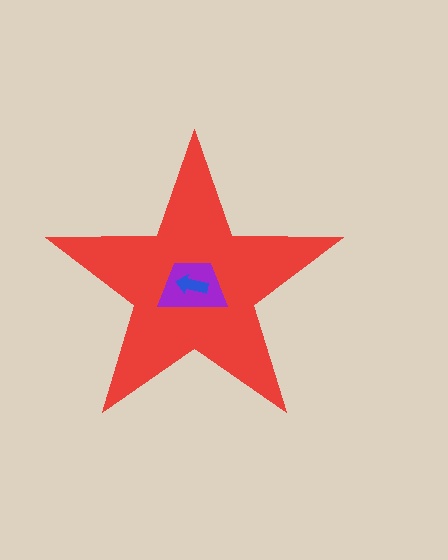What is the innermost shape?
The blue arrow.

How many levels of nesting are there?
3.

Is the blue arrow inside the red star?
Yes.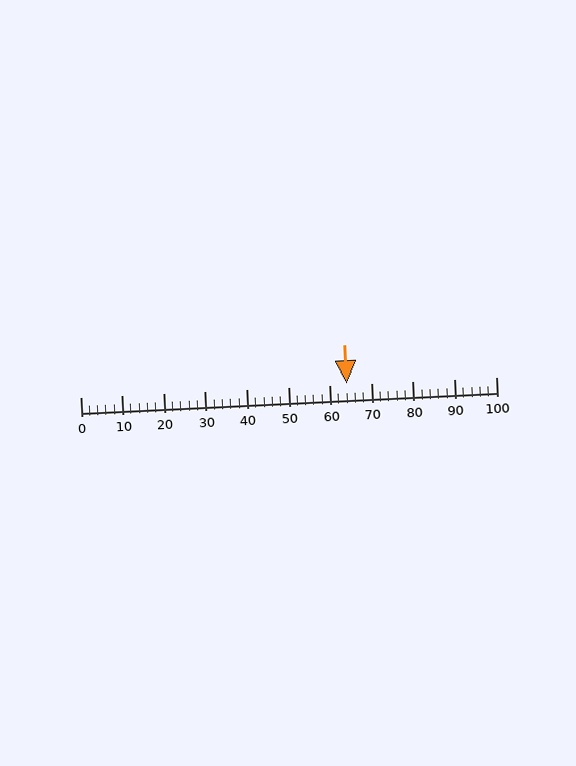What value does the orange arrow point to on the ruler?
The orange arrow points to approximately 64.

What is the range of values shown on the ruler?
The ruler shows values from 0 to 100.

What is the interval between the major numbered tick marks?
The major tick marks are spaced 10 units apart.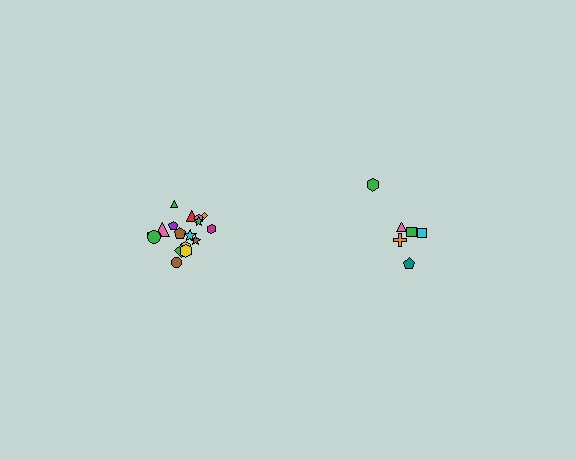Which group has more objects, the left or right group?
The left group.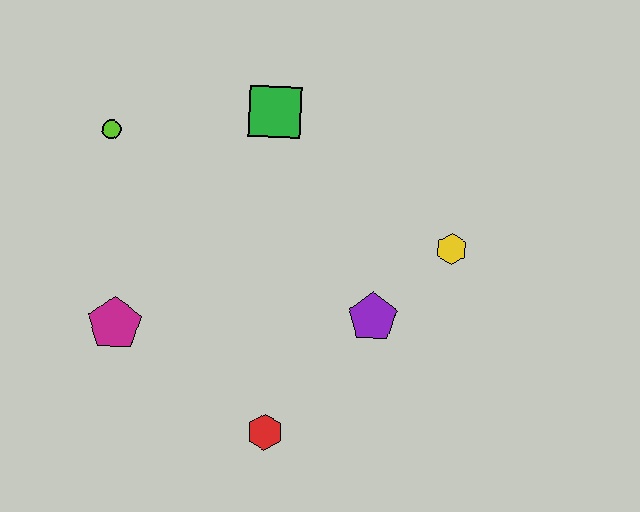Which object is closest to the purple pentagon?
The yellow hexagon is closest to the purple pentagon.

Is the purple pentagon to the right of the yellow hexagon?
No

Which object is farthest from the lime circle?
The yellow hexagon is farthest from the lime circle.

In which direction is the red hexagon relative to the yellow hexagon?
The red hexagon is below the yellow hexagon.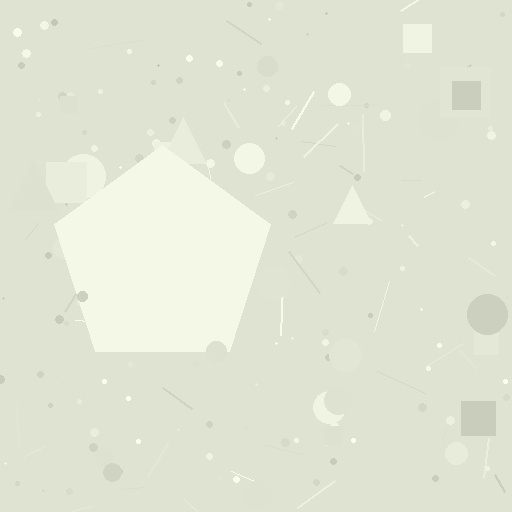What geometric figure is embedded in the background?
A pentagon is embedded in the background.